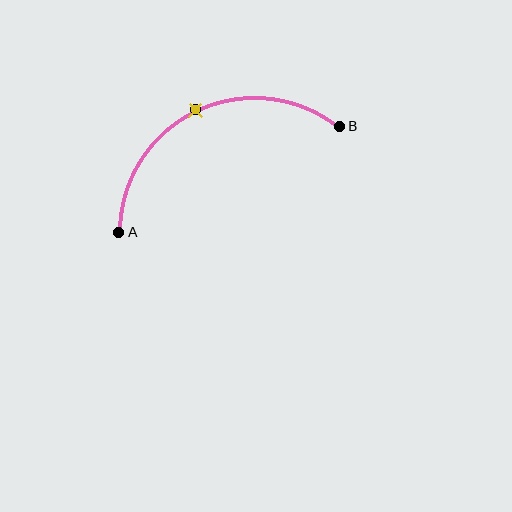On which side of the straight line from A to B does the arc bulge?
The arc bulges above the straight line connecting A and B.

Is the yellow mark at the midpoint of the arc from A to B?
Yes. The yellow mark lies on the arc at equal arc-length from both A and B — it is the arc midpoint.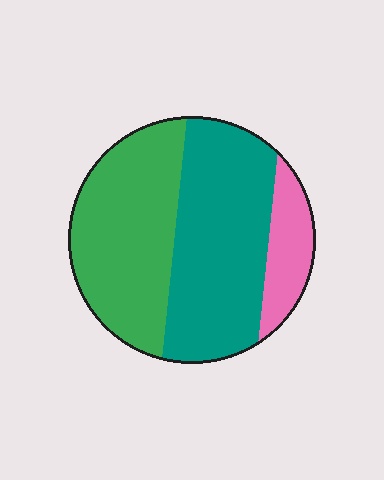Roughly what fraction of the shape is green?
Green covers about 40% of the shape.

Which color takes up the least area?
Pink, at roughly 15%.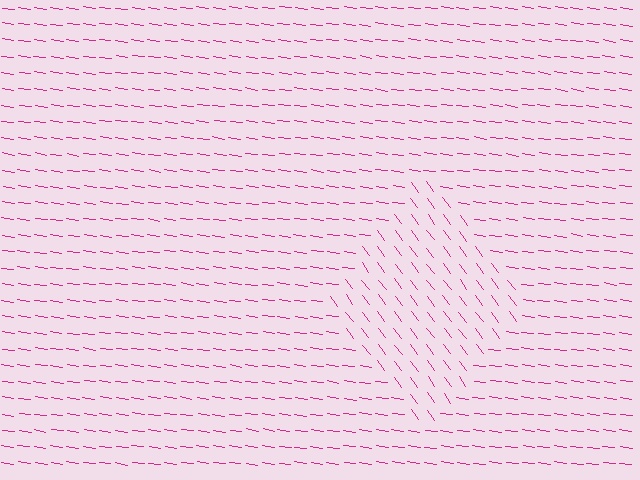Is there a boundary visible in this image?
Yes, there is a texture boundary formed by a change in line orientation.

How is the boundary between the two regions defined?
The boundary is defined purely by a change in line orientation (approximately 45 degrees difference). All lines are the same color and thickness.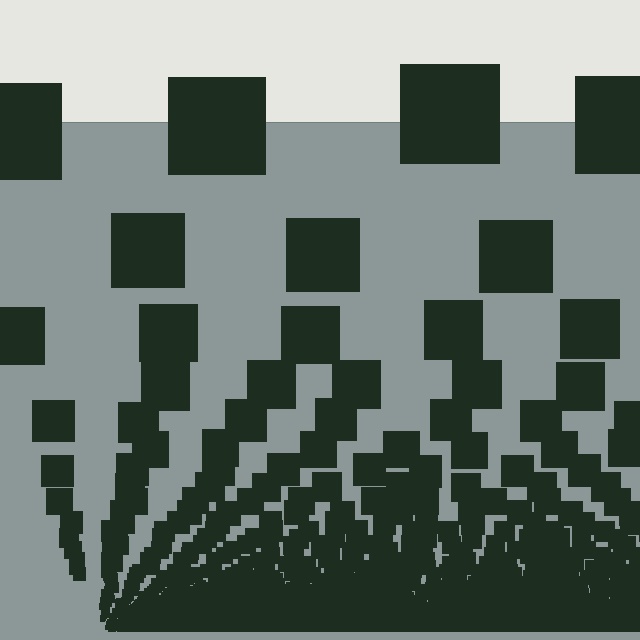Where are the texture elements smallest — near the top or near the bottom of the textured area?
Near the bottom.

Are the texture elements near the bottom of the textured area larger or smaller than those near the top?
Smaller. The gradient is inverted — elements near the bottom are smaller and denser.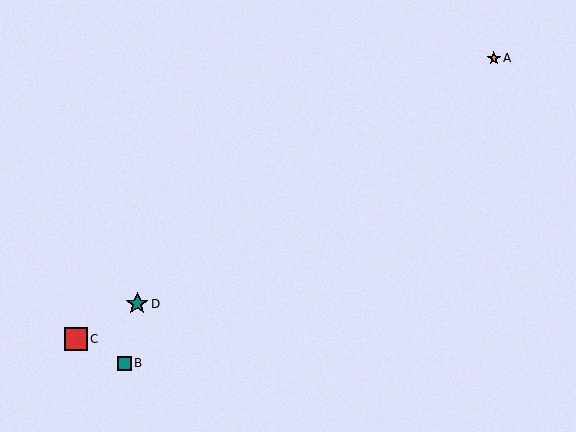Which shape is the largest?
The red square (labeled C) is the largest.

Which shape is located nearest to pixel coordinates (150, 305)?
The teal star (labeled D) at (137, 304) is nearest to that location.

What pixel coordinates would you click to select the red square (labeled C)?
Click at (76, 339) to select the red square C.